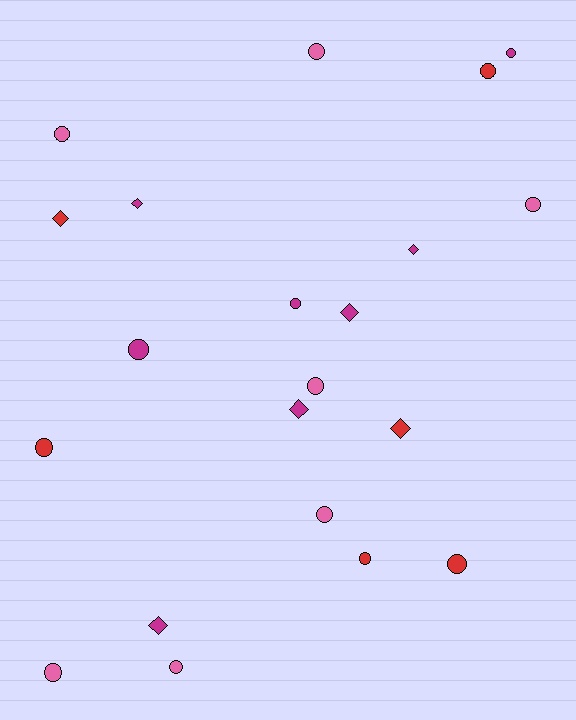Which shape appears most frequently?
Circle, with 14 objects.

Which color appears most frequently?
Magenta, with 8 objects.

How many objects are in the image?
There are 21 objects.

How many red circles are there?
There are 4 red circles.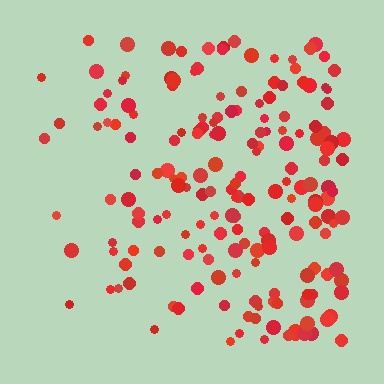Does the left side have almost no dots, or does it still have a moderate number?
Still a moderate number, just noticeably fewer than the right.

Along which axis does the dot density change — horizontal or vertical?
Horizontal.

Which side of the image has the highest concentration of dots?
The right.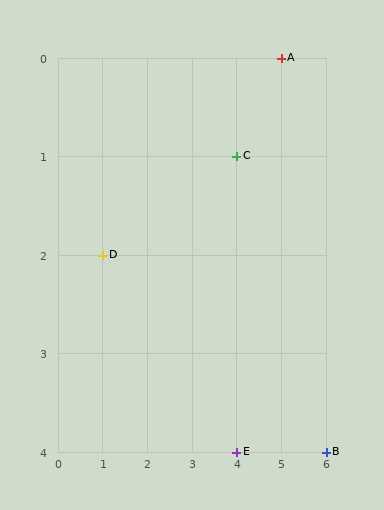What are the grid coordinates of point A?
Point A is at grid coordinates (5, 0).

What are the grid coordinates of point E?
Point E is at grid coordinates (4, 4).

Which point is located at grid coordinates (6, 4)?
Point B is at (6, 4).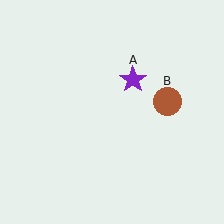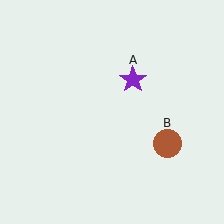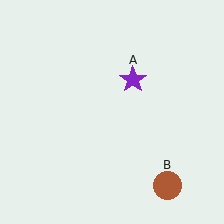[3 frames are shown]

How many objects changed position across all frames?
1 object changed position: brown circle (object B).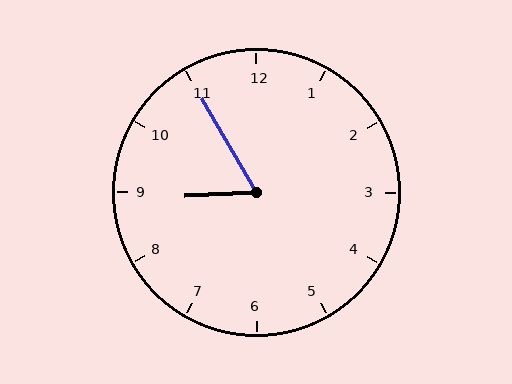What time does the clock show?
8:55.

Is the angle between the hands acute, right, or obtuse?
It is acute.